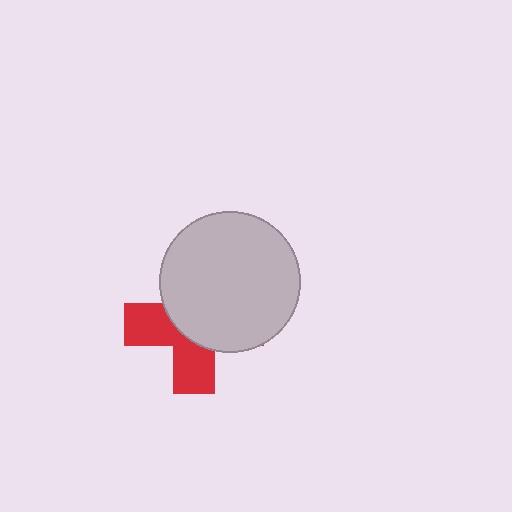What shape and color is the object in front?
The object in front is a light gray circle.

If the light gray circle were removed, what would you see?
You would see the complete red cross.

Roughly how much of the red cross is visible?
A small part of it is visible (roughly 41%).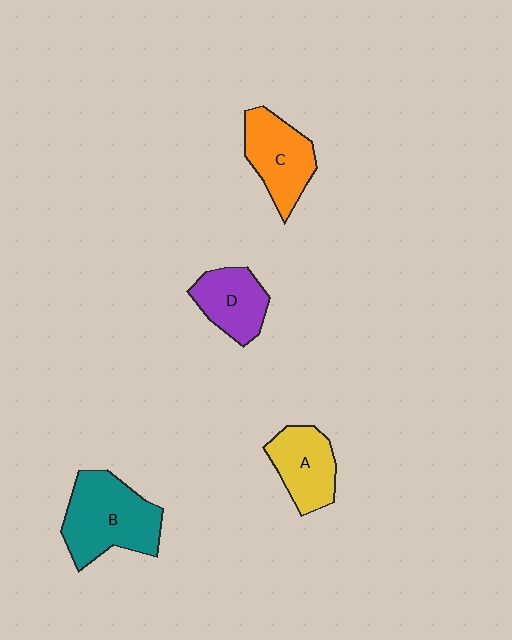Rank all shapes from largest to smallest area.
From largest to smallest: B (teal), C (orange), A (yellow), D (purple).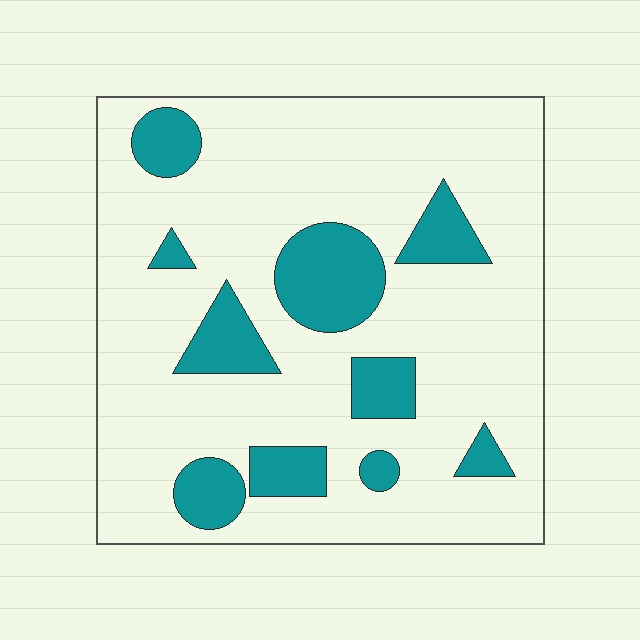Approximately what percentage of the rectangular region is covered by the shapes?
Approximately 20%.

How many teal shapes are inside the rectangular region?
10.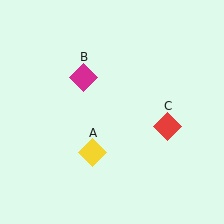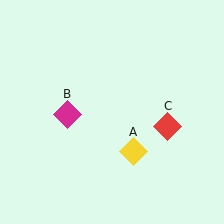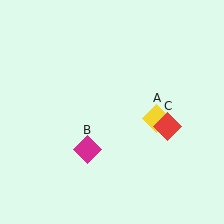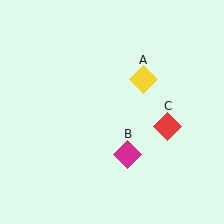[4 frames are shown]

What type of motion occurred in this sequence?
The yellow diamond (object A), magenta diamond (object B) rotated counterclockwise around the center of the scene.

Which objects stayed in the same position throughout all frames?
Red diamond (object C) remained stationary.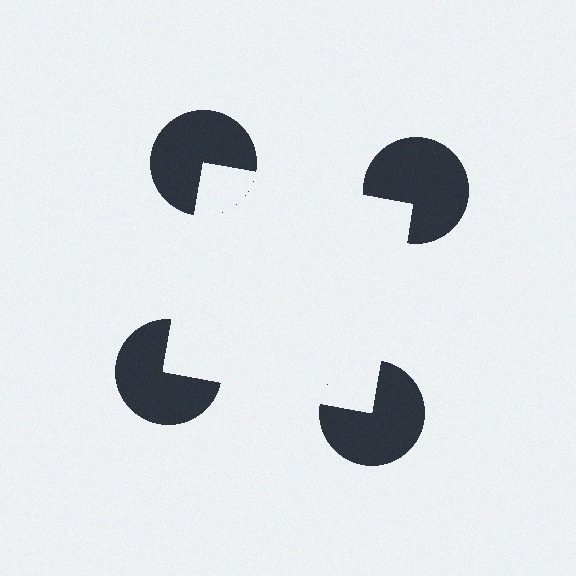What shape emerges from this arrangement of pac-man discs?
An illusory square — its edges are inferred from the aligned wedge cuts in the pac-man discs, not physically drawn.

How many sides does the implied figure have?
4 sides.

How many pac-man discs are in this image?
There are 4 — one at each vertex of the illusory square.